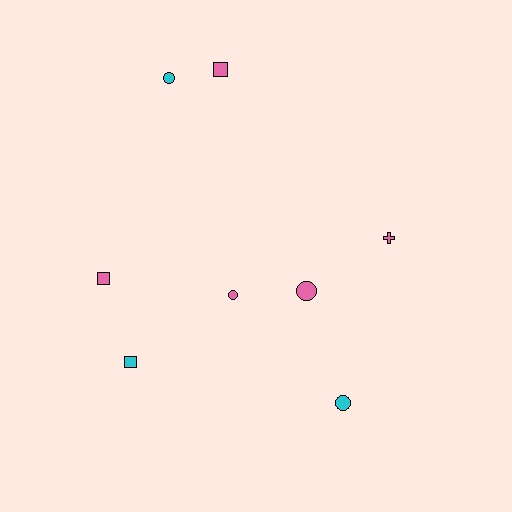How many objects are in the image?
There are 8 objects.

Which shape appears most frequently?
Circle, with 4 objects.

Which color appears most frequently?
Pink, with 5 objects.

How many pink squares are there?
There are 2 pink squares.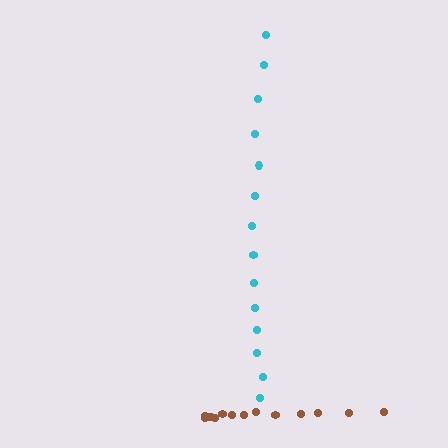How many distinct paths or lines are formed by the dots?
There are 2 distinct paths.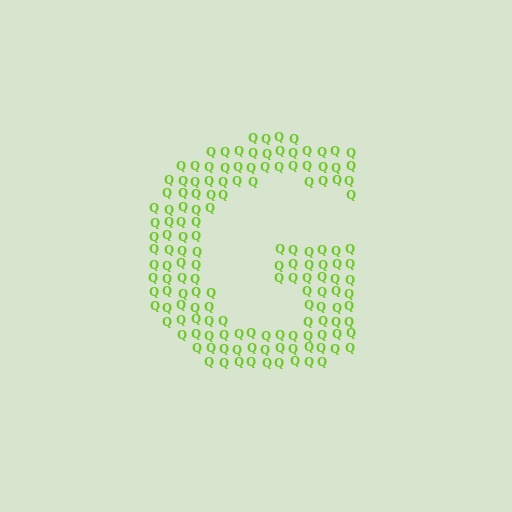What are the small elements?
The small elements are letter Q's.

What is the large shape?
The large shape is the letter G.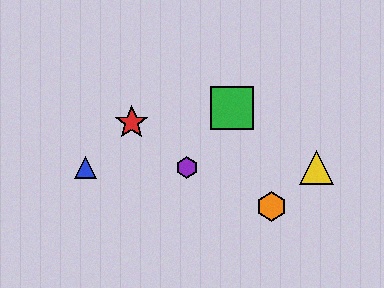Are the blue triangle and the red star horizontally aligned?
No, the blue triangle is at y≈168 and the red star is at y≈122.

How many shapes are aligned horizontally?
3 shapes (the blue triangle, the yellow triangle, the purple hexagon) are aligned horizontally.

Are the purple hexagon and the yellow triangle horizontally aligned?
Yes, both are at y≈168.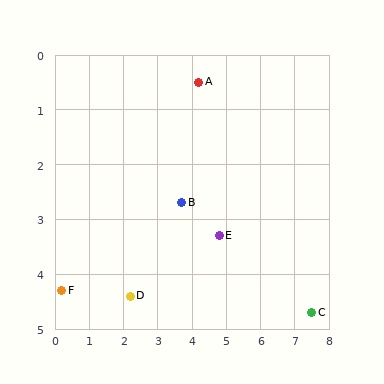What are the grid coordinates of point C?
Point C is at approximately (7.5, 4.7).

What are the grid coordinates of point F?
Point F is at approximately (0.2, 4.3).